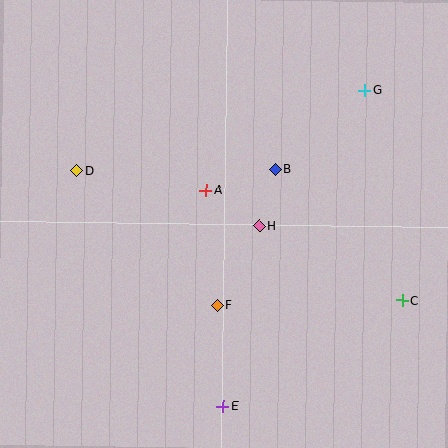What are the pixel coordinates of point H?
Point H is at (259, 226).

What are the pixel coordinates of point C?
Point C is at (402, 300).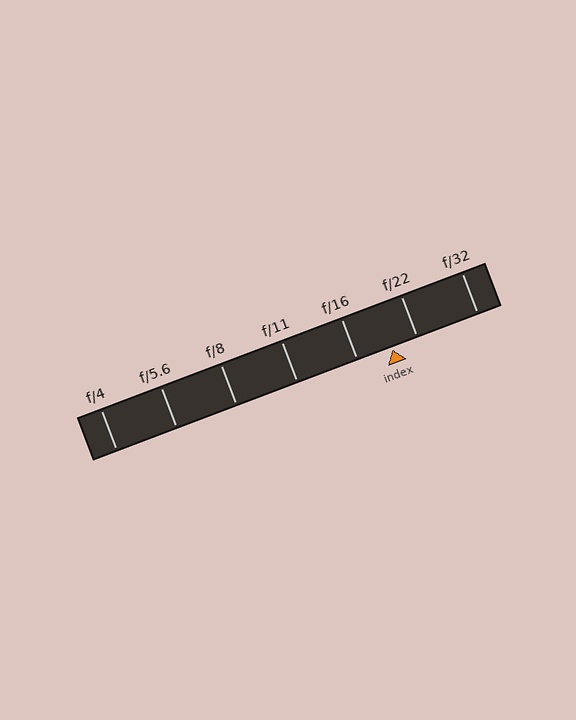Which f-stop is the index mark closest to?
The index mark is closest to f/22.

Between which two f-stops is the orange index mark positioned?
The index mark is between f/16 and f/22.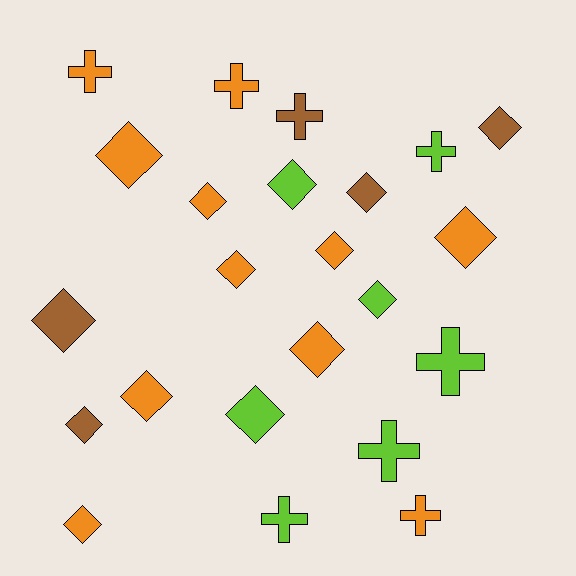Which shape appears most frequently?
Diamond, with 15 objects.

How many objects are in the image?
There are 23 objects.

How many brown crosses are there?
There is 1 brown cross.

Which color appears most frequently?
Orange, with 11 objects.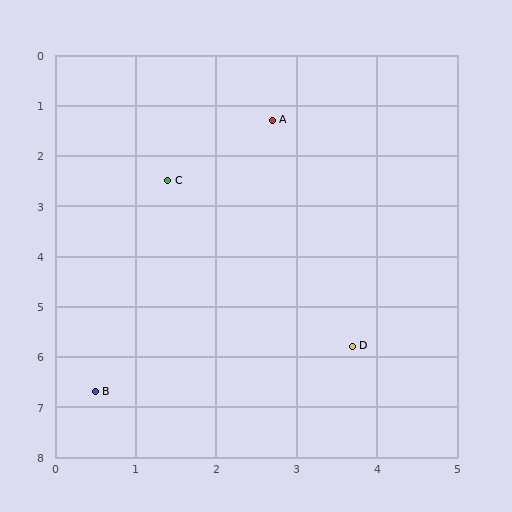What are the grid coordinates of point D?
Point D is at approximately (3.7, 5.8).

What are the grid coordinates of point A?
Point A is at approximately (2.7, 1.3).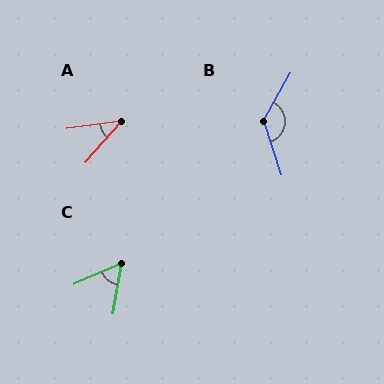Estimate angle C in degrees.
Approximately 57 degrees.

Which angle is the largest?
B, at approximately 132 degrees.